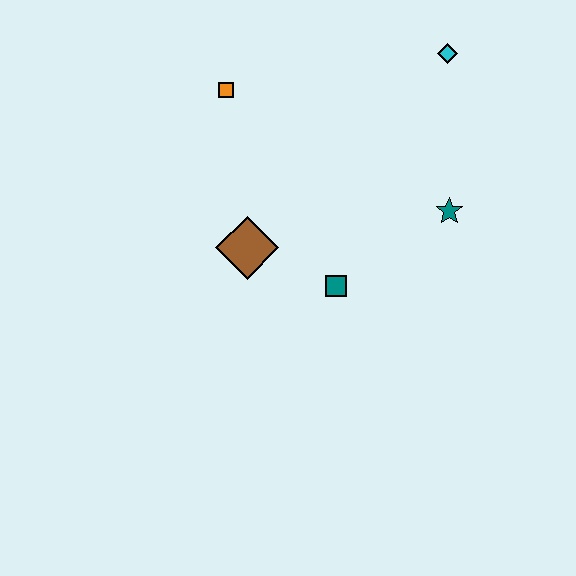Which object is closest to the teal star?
The teal square is closest to the teal star.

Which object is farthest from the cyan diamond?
The brown diamond is farthest from the cyan diamond.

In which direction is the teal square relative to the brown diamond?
The teal square is to the right of the brown diamond.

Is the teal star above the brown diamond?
Yes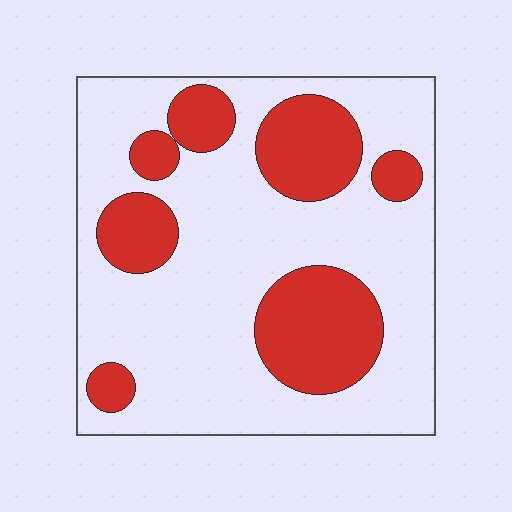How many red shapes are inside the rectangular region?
7.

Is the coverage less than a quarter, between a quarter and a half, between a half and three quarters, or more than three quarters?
Between a quarter and a half.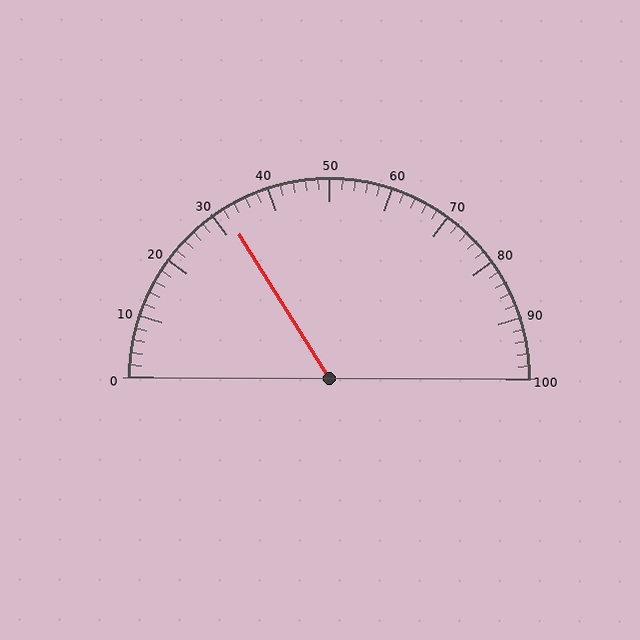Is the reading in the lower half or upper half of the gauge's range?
The reading is in the lower half of the range (0 to 100).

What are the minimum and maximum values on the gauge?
The gauge ranges from 0 to 100.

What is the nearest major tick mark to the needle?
The nearest major tick mark is 30.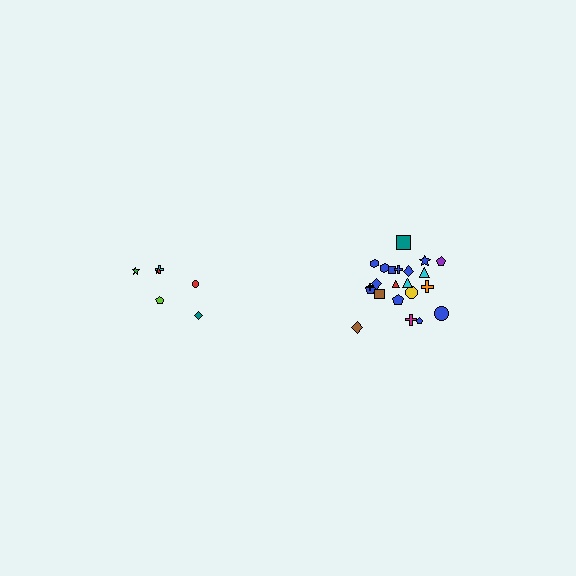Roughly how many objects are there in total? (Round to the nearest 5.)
Roughly 30 objects in total.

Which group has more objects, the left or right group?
The right group.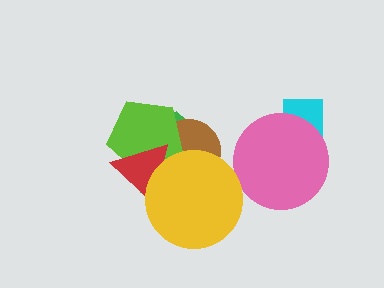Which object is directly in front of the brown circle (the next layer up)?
The lime pentagon is directly in front of the brown circle.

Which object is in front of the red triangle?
The yellow circle is in front of the red triangle.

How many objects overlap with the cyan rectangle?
1 object overlaps with the cyan rectangle.